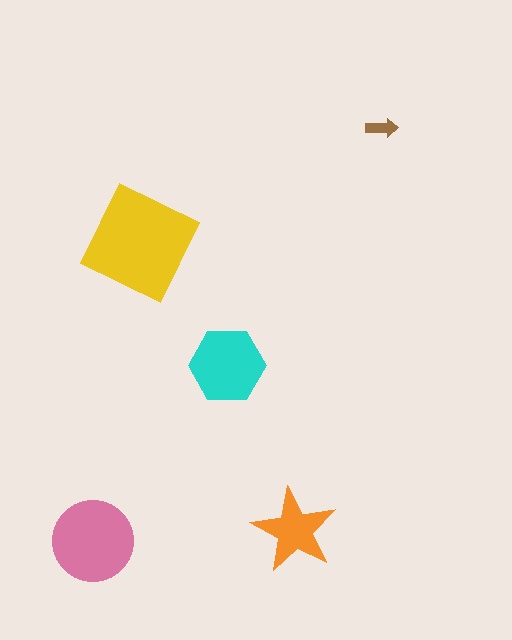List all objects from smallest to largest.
The brown arrow, the orange star, the cyan hexagon, the pink circle, the yellow square.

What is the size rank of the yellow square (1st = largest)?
1st.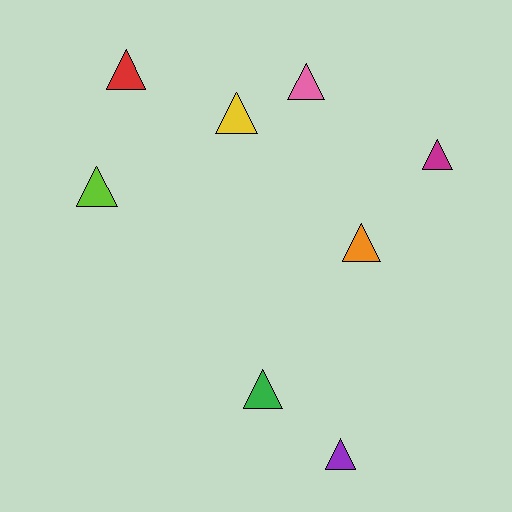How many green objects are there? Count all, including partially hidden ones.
There is 1 green object.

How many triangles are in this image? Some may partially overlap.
There are 8 triangles.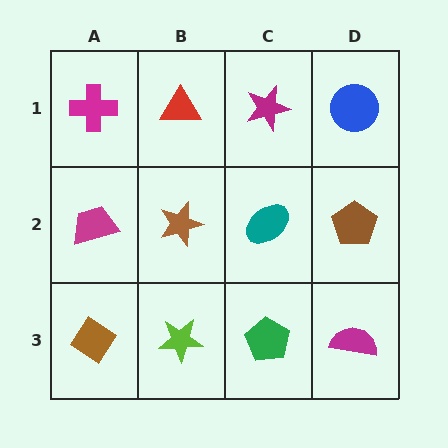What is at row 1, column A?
A magenta cross.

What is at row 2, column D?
A brown pentagon.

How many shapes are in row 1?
4 shapes.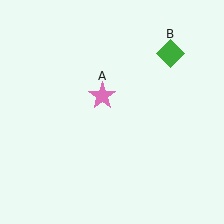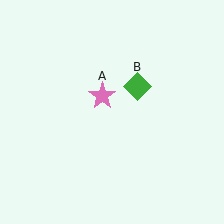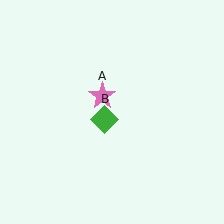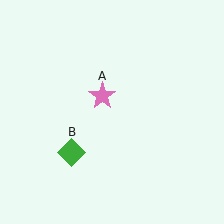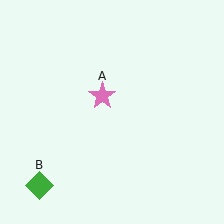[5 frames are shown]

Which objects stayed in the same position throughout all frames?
Pink star (object A) remained stationary.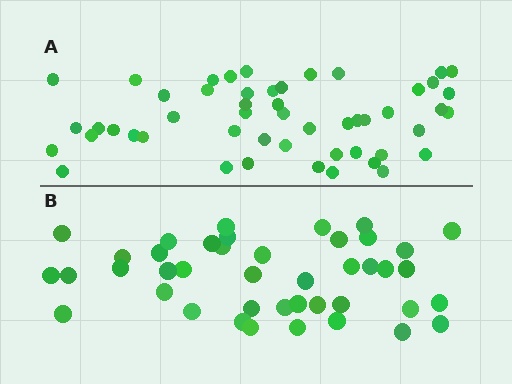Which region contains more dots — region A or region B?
Region A (the top region) has more dots.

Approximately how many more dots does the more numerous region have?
Region A has roughly 8 or so more dots than region B.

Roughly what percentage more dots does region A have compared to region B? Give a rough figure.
About 20% more.